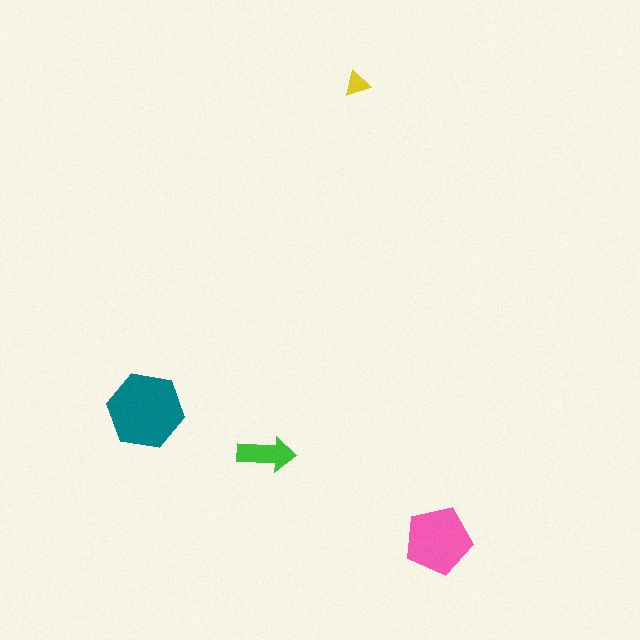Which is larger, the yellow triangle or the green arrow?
The green arrow.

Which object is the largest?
The teal hexagon.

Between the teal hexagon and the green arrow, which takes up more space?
The teal hexagon.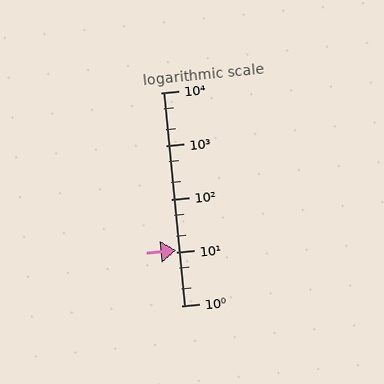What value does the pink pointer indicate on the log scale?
The pointer indicates approximately 11.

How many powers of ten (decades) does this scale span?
The scale spans 4 decades, from 1 to 10000.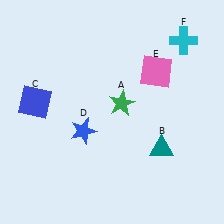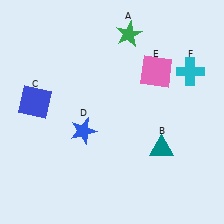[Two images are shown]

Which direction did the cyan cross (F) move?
The cyan cross (F) moved down.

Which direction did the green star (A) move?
The green star (A) moved up.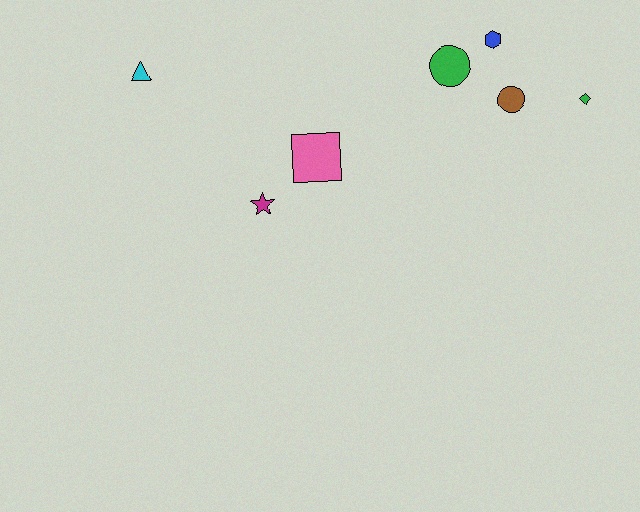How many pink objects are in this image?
There is 1 pink object.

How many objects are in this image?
There are 7 objects.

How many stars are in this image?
There is 1 star.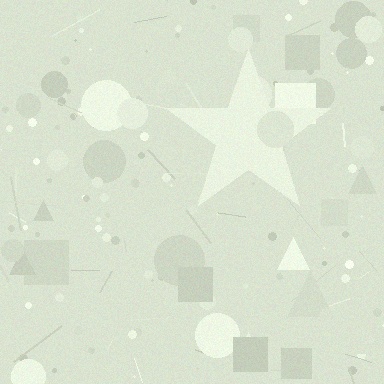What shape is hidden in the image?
A star is hidden in the image.